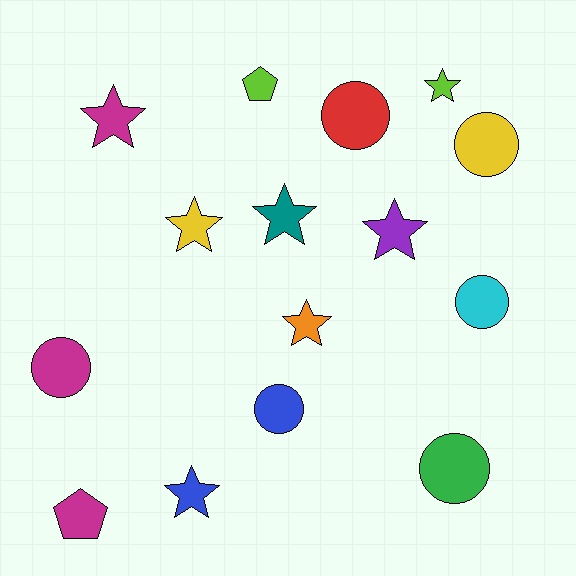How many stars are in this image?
There are 7 stars.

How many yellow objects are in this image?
There are 2 yellow objects.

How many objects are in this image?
There are 15 objects.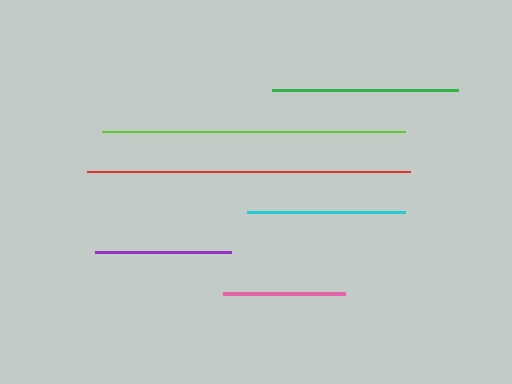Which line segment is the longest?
The red line is the longest at approximately 323 pixels.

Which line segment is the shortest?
The pink line is the shortest at approximately 122 pixels.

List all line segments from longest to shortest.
From longest to shortest: red, lime, green, cyan, purple, pink.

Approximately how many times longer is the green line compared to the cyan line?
The green line is approximately 1.2 times the length of the cyan line.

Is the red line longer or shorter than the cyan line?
The red line is longer than the cyan line.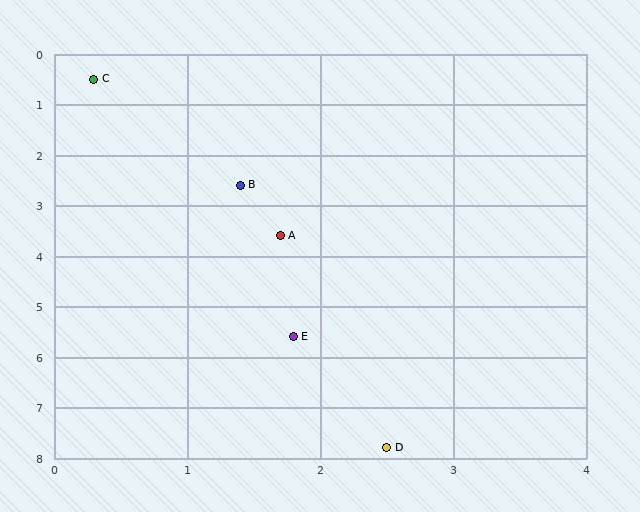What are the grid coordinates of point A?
Point A is at approximately (1.7, 3.6).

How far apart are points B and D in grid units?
Points B and D are about 5.3 grid units apart.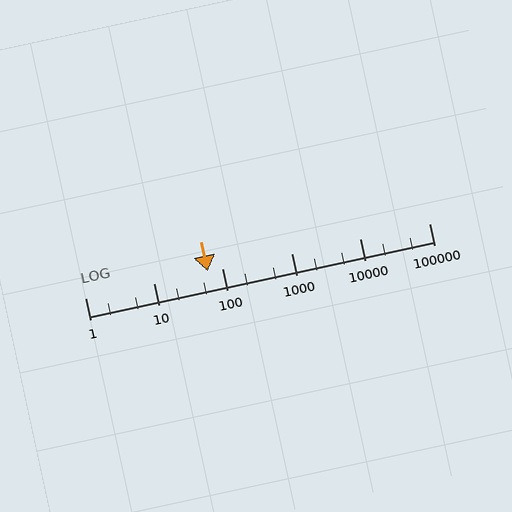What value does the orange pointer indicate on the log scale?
The pointer indicates approximately 61.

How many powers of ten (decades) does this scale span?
The scale spans 5 decades, from 1 to 100000.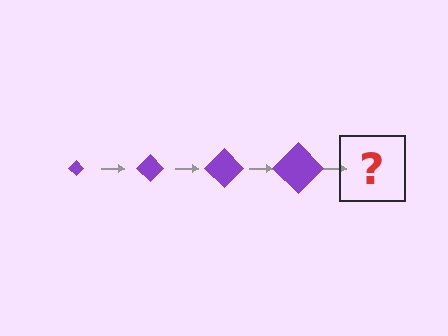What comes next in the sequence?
The next element should be a purple diamond, larger than the previous one.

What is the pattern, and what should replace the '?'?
The pattern is that the diamond gets progressively larger each step. The '?' should be a purple diamond, larger than the previous one.